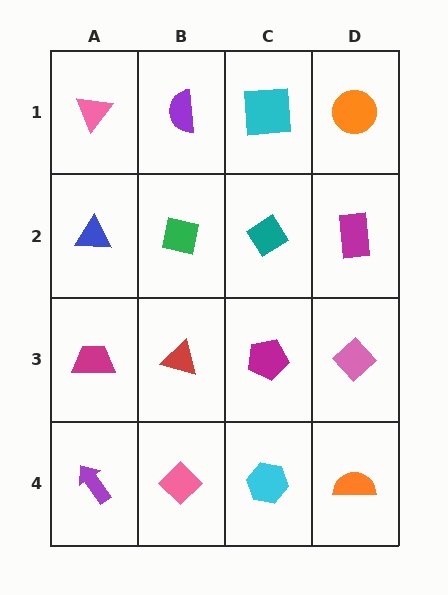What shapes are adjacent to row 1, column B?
A green square (row 2, column B), a pink triangle (row 1, column A), a cyan square (row 1, column C).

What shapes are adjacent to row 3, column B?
A green square (row 2, column B), a pink diamond (row 4, column B), a magenta trapezoid (row 3, column A), a magenta pentagon (row 3, column C).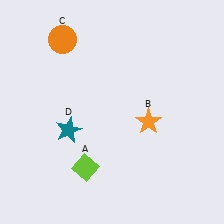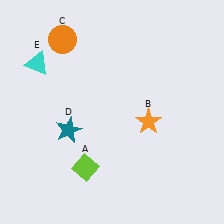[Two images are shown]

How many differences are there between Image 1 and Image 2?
There is 1 difference between the two images.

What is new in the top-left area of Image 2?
A cyan triangle (E) was added in the top-left area of Image 2.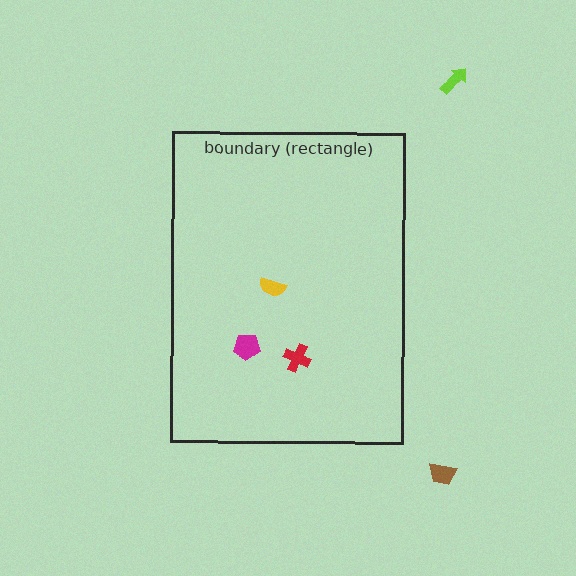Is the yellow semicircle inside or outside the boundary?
Inside.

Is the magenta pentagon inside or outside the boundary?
Inside.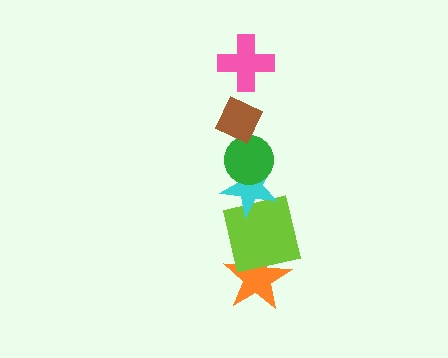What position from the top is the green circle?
The green circle is 3rd from the top.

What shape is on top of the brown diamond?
The pink cross is on top of the brown diamond.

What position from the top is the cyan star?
The cyan star is 4th from the top.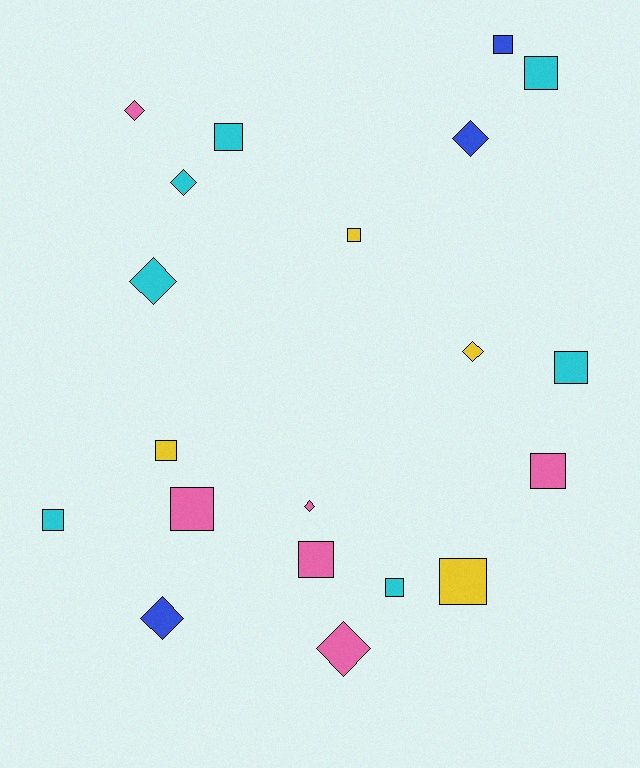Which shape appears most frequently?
Square, with 12 objects.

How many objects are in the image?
There are 20 objects.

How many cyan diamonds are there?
There are 2 cyan diamonds.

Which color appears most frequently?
Cyan, with 7 objects.